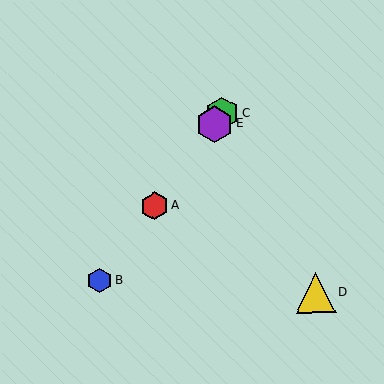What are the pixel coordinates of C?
Object C is at (222, 114).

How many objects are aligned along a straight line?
4 objects (A, B, C, E) are aligned along a straight line.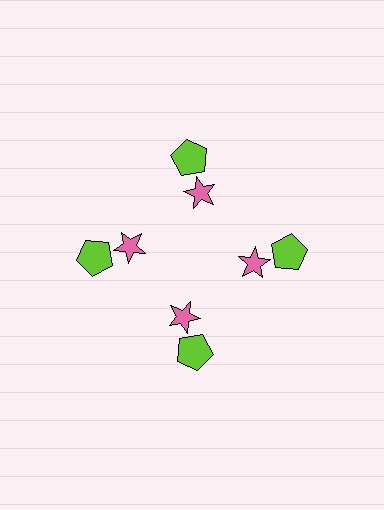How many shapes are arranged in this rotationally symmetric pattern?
There are 8 shapes, arranged in 4 groups of 2.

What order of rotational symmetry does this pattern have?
This pattern has 4-fold rotational symmetry.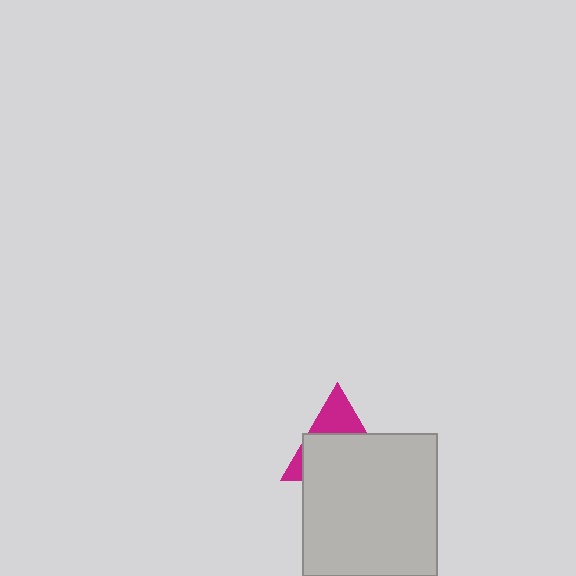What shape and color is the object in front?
The object in front is a light gray rectangle.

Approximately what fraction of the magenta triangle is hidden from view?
Roughly 66% of the magenta triangle is hidden behind the light gray rectangle.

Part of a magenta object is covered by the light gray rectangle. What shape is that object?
It is a triangle.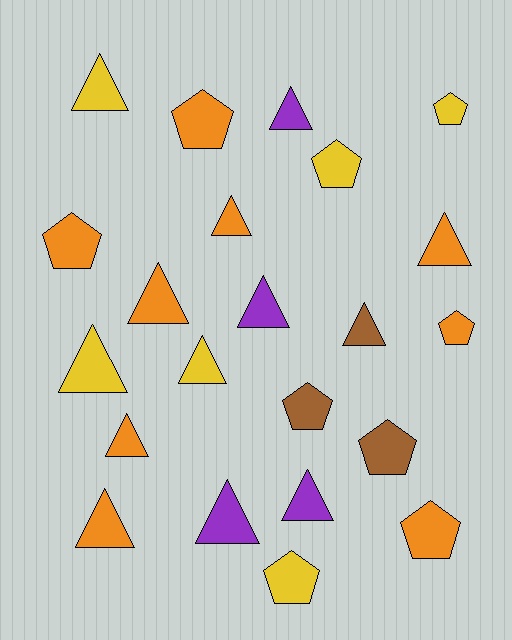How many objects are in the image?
There are 22 objects.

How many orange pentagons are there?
There are 4 orange pentagons.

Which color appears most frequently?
Orange, with 9 objects.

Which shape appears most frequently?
Triangle, with 13 objects.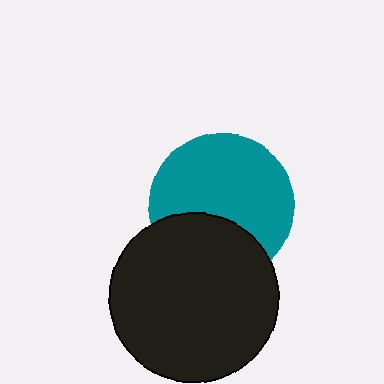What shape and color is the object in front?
The object in front is a black circle.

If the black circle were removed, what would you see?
You would see the complete teal circle.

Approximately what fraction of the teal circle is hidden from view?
Roughly 33% of the teal circle is hidden behind the black circle.